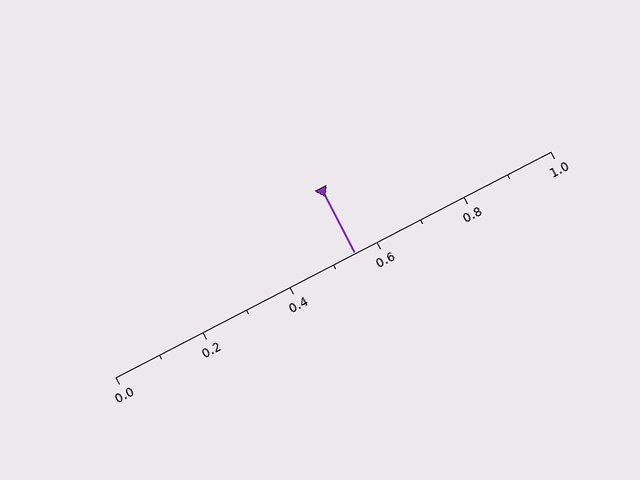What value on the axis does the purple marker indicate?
The marker indicates approximately 0.55.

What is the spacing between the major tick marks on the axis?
The major ticks are spaced 0.2 apart.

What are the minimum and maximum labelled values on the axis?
The axis runs from 0.0 to 1.0.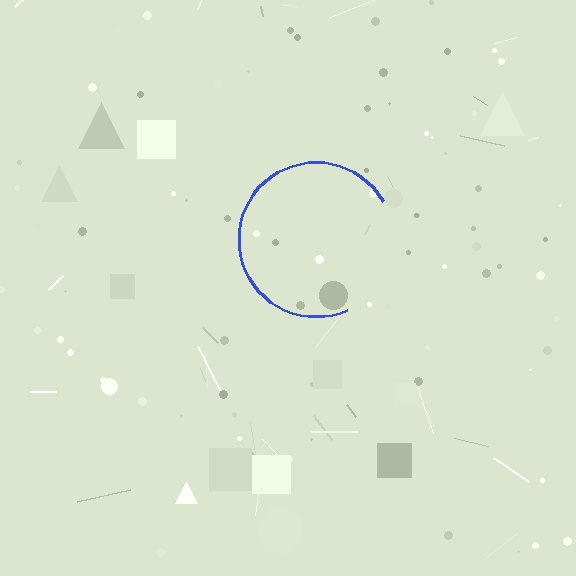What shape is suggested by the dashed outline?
The dashed outline suggests a circle.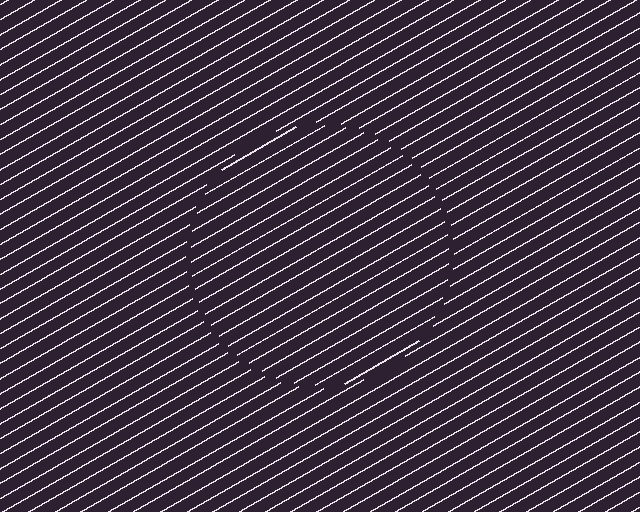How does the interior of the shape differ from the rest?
The interior of the shape contains the same grating, shifted by half a period — the contour is defined by the phase discontinuity where line-ends from the inner and outer gratings abut.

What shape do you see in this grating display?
An illusory circle. The interior of the shape contains the same grating, shifted by half a period — the contour is defined by the phase discontinuity where line-ends from the inner and outer gratings abut.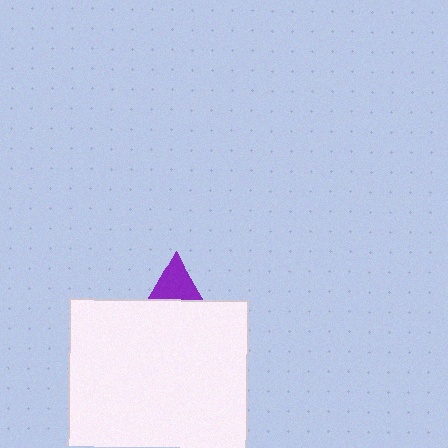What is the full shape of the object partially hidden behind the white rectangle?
The partially hidden object is a purple triangle.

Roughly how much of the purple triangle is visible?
A small part of it is visible (roughly 36%).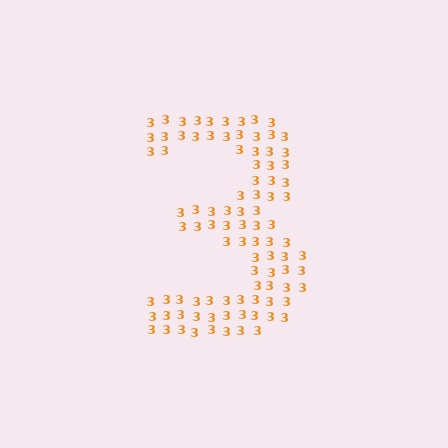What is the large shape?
The large shape is the digit 3.